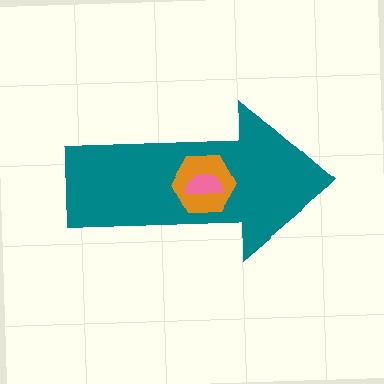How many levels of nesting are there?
3.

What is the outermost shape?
The teal arrow.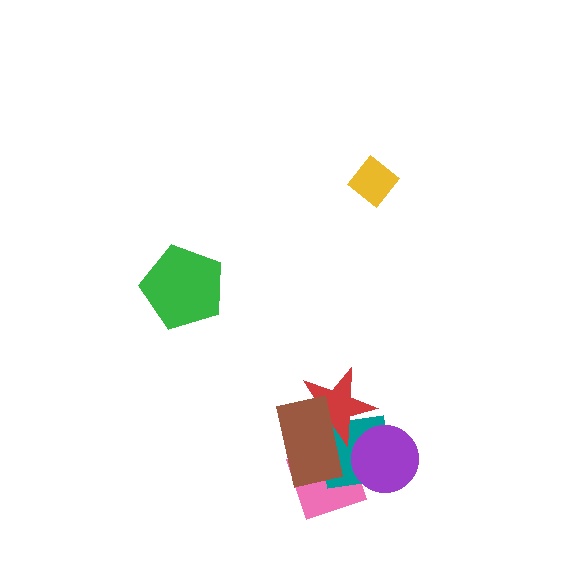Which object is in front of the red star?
The brown rectangle is in front of the red star.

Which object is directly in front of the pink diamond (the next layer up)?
The teal square is directly in front of the pink diamond.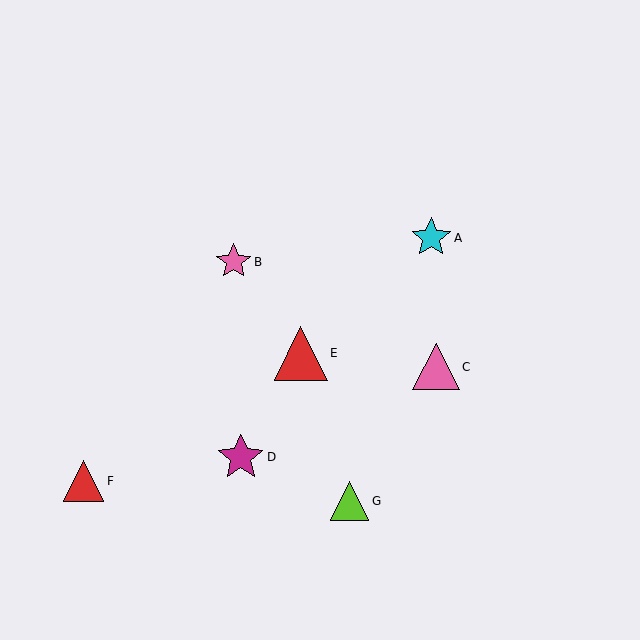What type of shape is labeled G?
Shape G is a lime triangle.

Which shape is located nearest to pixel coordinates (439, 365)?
The pink triangle (labeled C) at (436, 367) is nearest to that location.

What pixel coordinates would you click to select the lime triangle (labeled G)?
Click at (349, 501) to select the lime triangle G.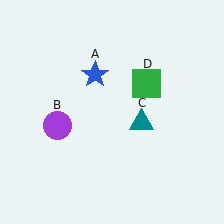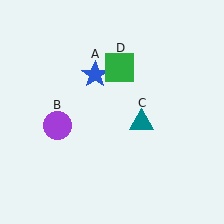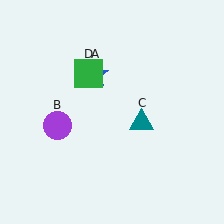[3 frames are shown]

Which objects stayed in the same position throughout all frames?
Blue star (object A) and purple circle (object B) and teal triangle (object C) remained stationary.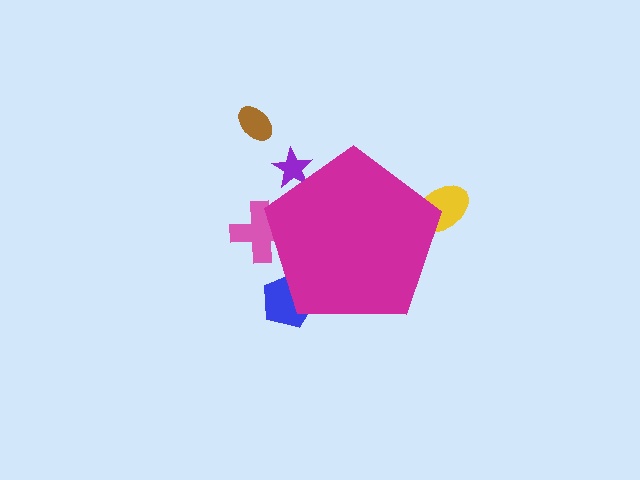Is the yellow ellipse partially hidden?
Yes, the yellow ellipse is partially hidden behind the magenta pentagon.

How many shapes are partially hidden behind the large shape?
4 shapes are partially hidden.